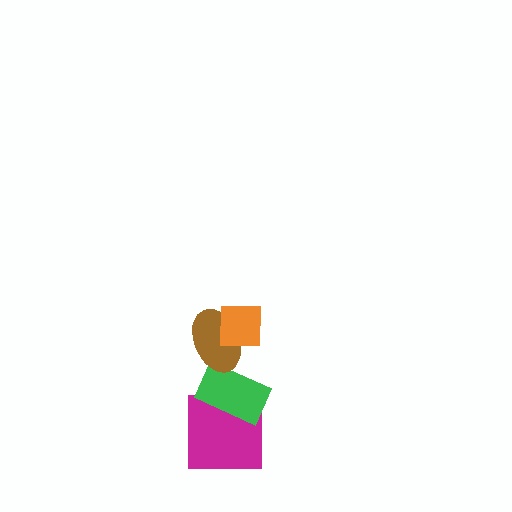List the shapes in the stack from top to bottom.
From top to bottom: the orange square, the brown ellipse, the green rectangle, the magenta square.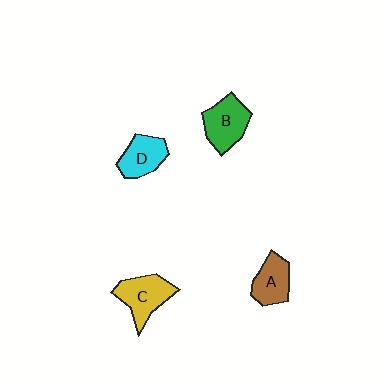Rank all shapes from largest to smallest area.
From largest to smallest: C (yellow), B (green), D (cyan), A (brown).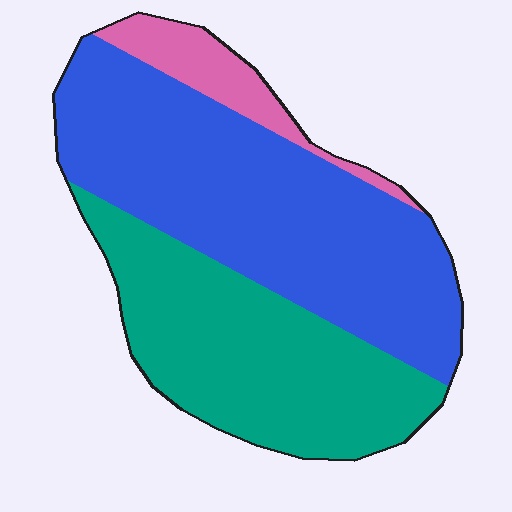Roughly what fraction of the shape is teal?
Teal takes up between a third and a half of the shape.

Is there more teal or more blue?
Blue.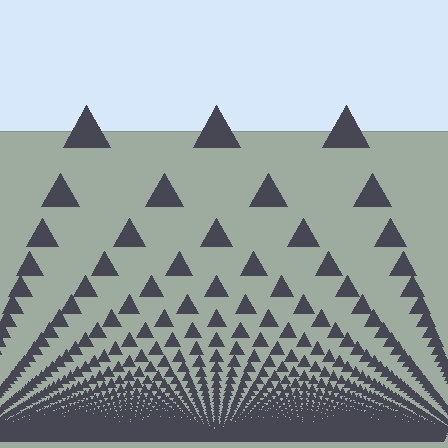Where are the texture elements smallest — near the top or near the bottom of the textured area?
Near the bottom.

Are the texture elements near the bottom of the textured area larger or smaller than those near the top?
Smaller. The gradient is inverted — elements near the bottom are smaller and denser.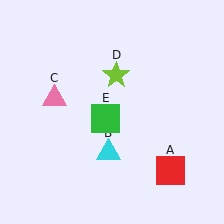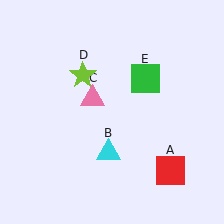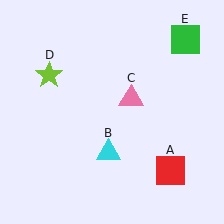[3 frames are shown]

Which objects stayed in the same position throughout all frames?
Red square (object A) and cyan triangle (object B) remained stationary.